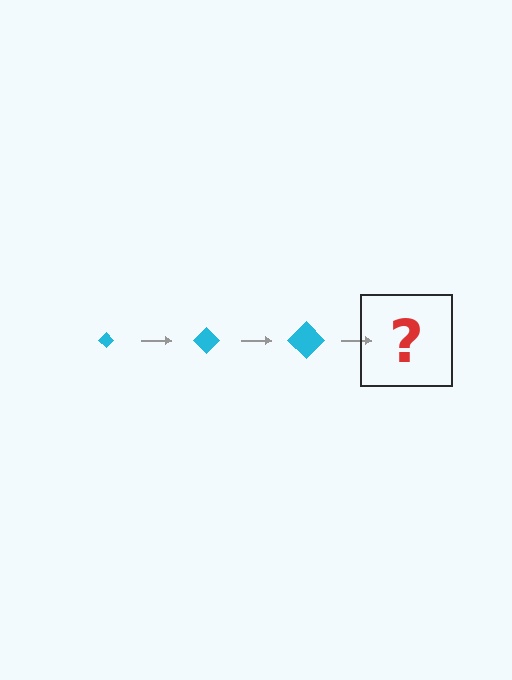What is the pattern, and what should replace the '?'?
The pattern is that the diamond gets progressively larger each step. The '?' should be a cyan diamond, larger than the previous one.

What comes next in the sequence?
The next element should be a cyan diamond, larger than the previous one.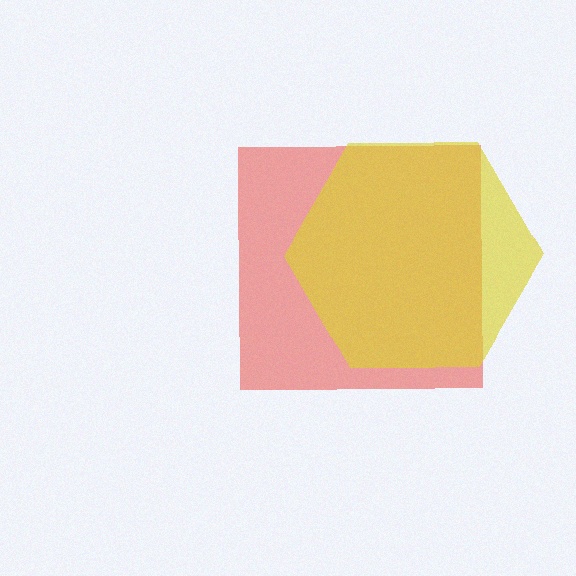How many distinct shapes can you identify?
There are 2 distinct shapes: a red square, a yellow hexagon.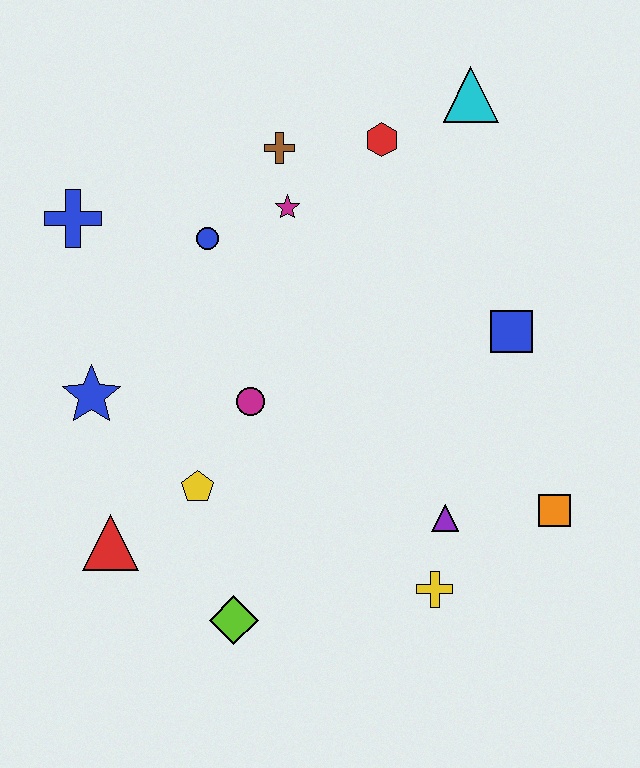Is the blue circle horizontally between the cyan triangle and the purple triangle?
No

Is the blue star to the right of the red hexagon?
No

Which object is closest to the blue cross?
The blue circle is closest to the blue cross.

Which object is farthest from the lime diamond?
The cyan triangle is farthest from the lime diamond.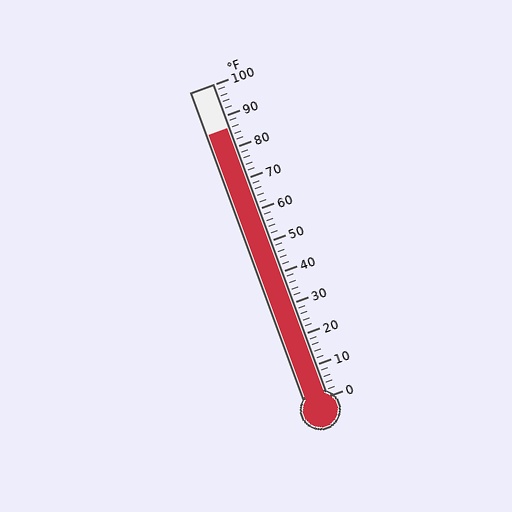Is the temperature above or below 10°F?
The temperature is above 10°F.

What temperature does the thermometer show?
The thermometer shows approximately 86°F.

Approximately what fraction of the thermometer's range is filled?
The thermometer is filled to approximately 85% of its range.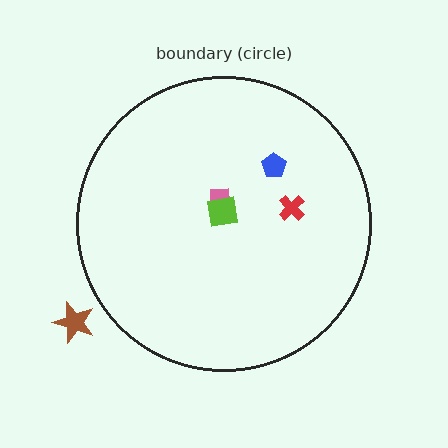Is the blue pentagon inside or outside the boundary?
Inside.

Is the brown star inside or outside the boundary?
Outside.